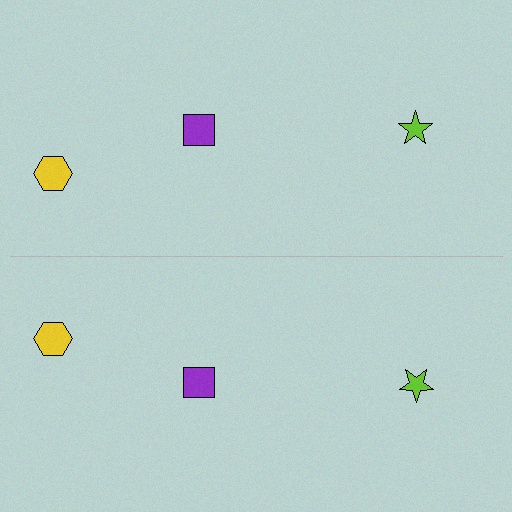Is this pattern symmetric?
Yes, this pattern has bilateral (reflection) symmetry.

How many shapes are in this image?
There are 6 shapes in this image.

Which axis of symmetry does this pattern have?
The pattern has a horizontal axis of symmetry running through the center of the image.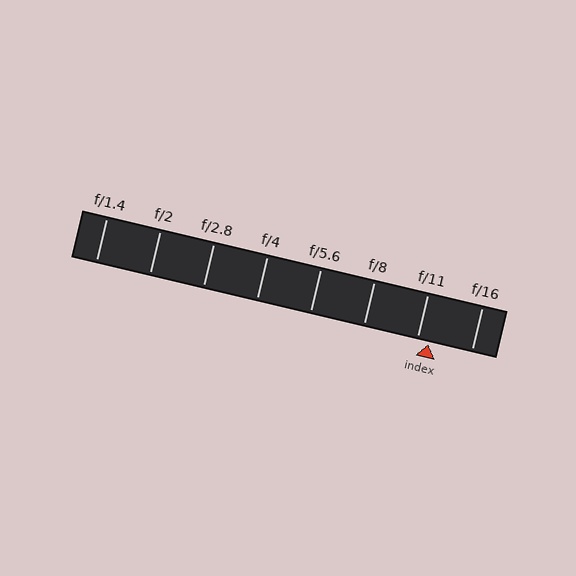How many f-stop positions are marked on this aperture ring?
There are 8 f-stop positions marked.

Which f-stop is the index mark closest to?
The index mark is closest to f/11.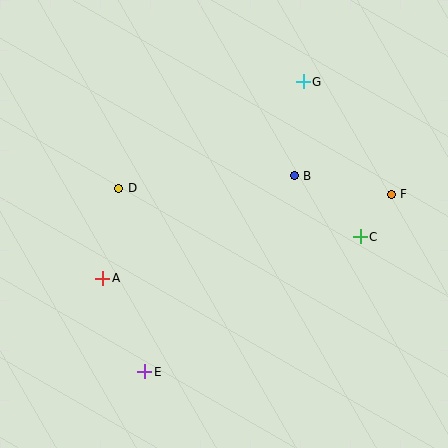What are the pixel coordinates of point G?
Point G is at (303, 82).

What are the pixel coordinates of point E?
Point E is at (145, 372).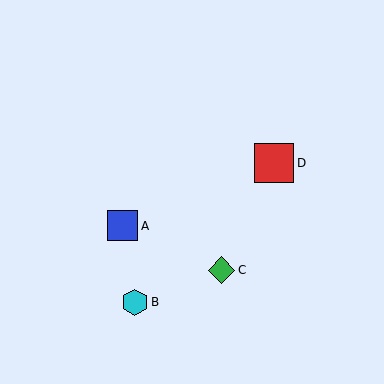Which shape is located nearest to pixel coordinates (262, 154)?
The red square (labeled D) at (274, 163) is nearest to that location.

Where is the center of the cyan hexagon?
The center of the cyan hexagon is at (135, 302).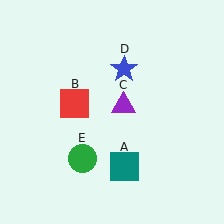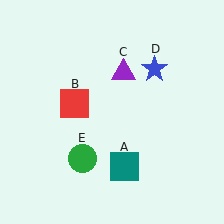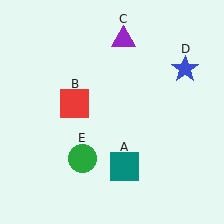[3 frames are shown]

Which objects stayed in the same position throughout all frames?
Teal square (object A) and red square (object B) and green circle (object E) remained stationary.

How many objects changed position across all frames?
2 objects changed position: purple triangle (object C), blue star (object D).